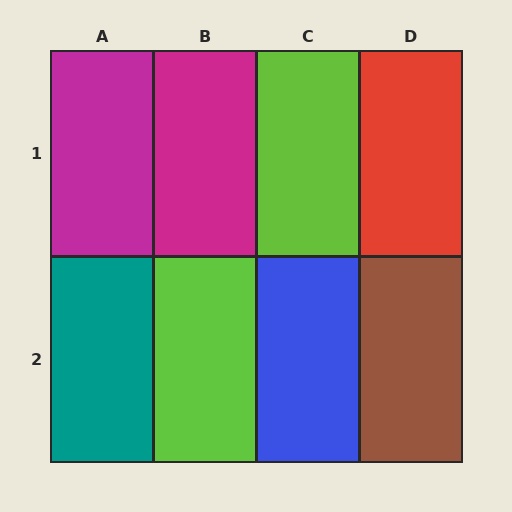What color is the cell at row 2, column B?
Lime.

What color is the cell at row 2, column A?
Teal.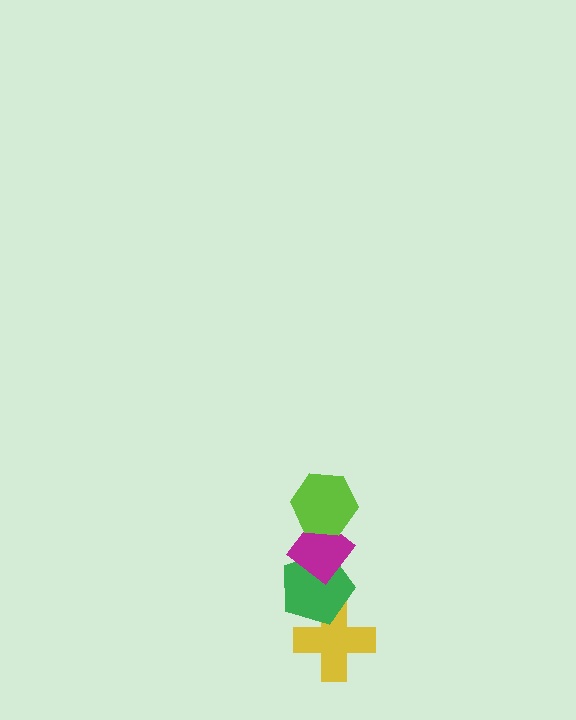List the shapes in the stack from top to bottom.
From top to bottom: the lime hexagon, the magenta diamond, the green pentagon, the yellow cross.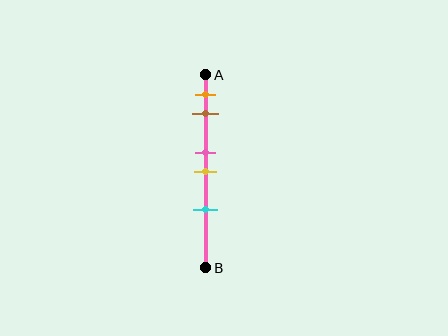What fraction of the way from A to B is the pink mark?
The pink mark is approximately 40% (0.4) of the way from A to B.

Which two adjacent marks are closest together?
The pink and yellow marks are the closest adjacent pair.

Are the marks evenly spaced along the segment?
No, the marks are not evenly spaced.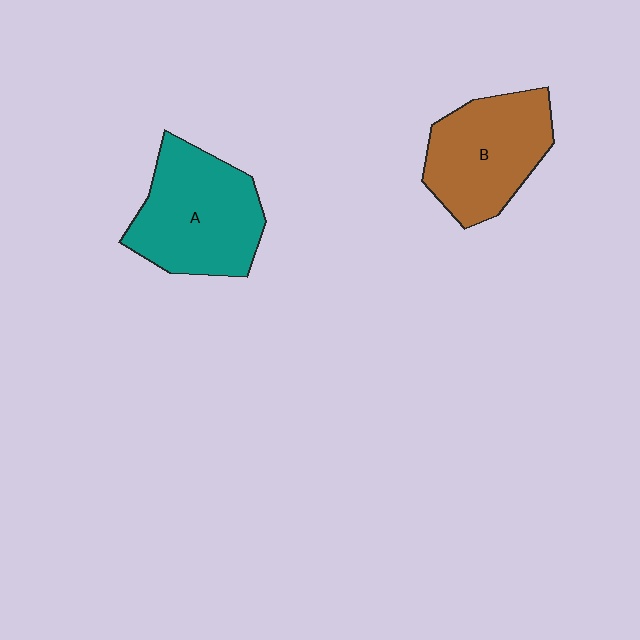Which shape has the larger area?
Shape A (teal).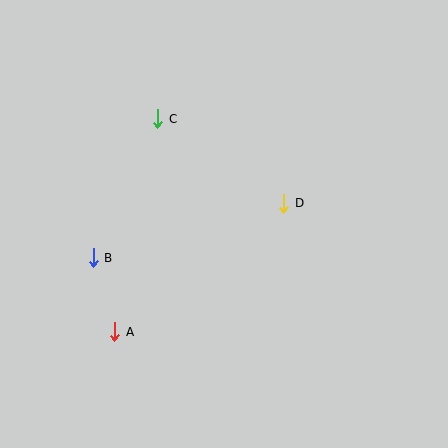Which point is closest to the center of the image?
Point D at (284, 203) is closest to the center.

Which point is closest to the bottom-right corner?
Point D is closest to the bottom-right corner.